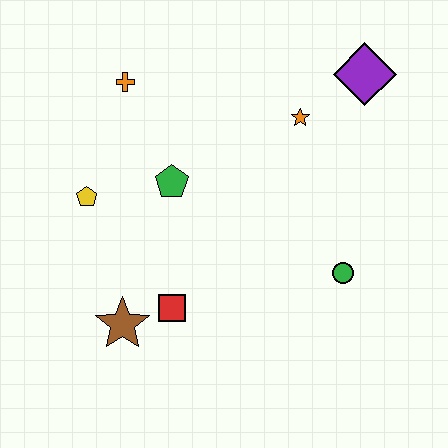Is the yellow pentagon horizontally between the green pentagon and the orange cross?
No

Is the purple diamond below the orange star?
No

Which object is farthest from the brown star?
The purple diamond is farthest from the brown star.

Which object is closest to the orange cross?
The green pentagon is closest to the orange cross.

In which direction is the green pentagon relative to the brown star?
The green pentagon is above the brown star.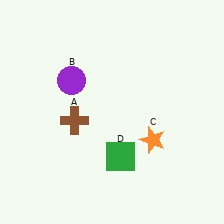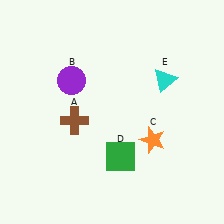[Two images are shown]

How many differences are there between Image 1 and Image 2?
There is 1 difference between the two images.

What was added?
A cyan triangle (E) was added in Image 2.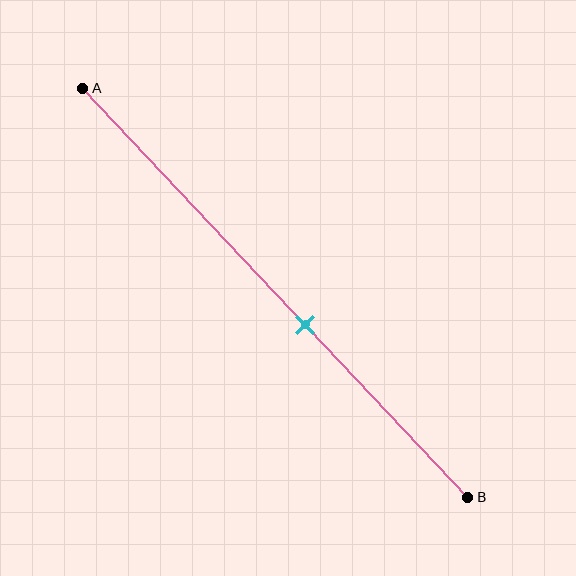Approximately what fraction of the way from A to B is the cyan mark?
The cyan mark is approximately 60% of the way from A to B.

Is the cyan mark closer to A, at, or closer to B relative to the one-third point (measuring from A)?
The cyan mark is closer to point B than the one-third point of segment AB.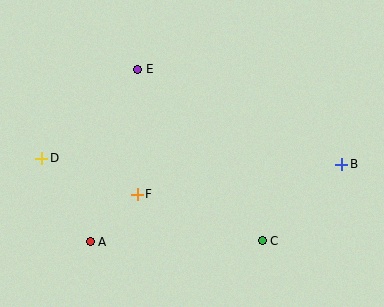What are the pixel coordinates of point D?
Point D is at (42, 158).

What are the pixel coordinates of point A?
Point A is at (90, 242).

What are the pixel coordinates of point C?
Point C is at (262, 241).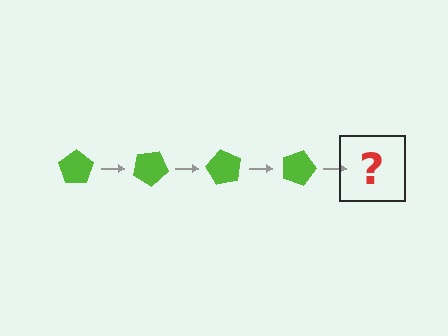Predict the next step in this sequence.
The next step is a lime pentagon rotated 120 degrees.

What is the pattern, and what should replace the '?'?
The pattern is that the pentagon rotates 30 degrees each step. The '?' should be a lime pentagon rotated 120 degrees.